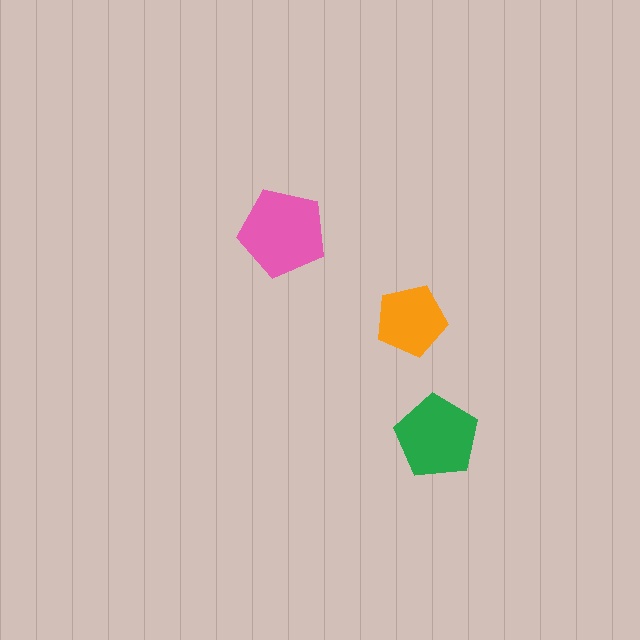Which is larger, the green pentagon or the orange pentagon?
The green one.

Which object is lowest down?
The green pentagon is bottommost.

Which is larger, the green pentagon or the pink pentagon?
The pink one.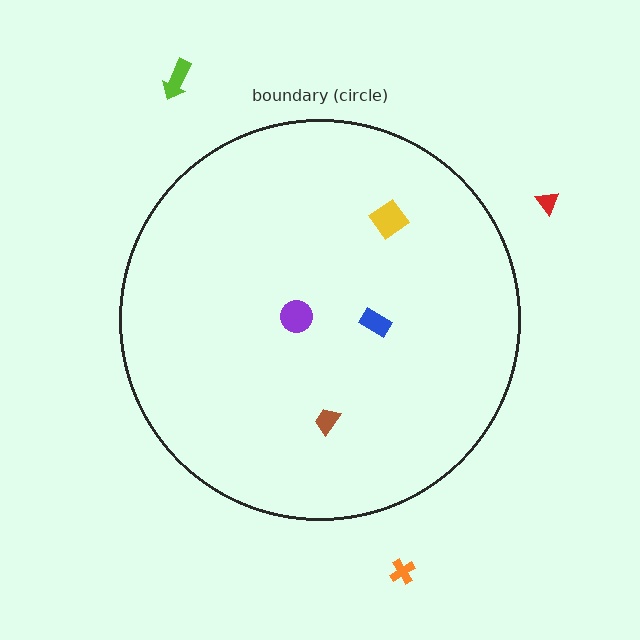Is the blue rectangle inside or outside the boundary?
Inside.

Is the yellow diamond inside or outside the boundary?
Inside.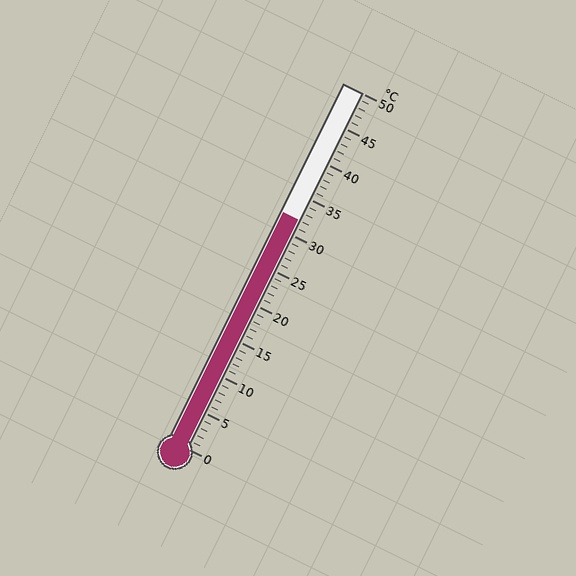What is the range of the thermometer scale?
The thermometer scale ranges from 0°C to 50°C.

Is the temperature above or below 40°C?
The temperature is below 40°C.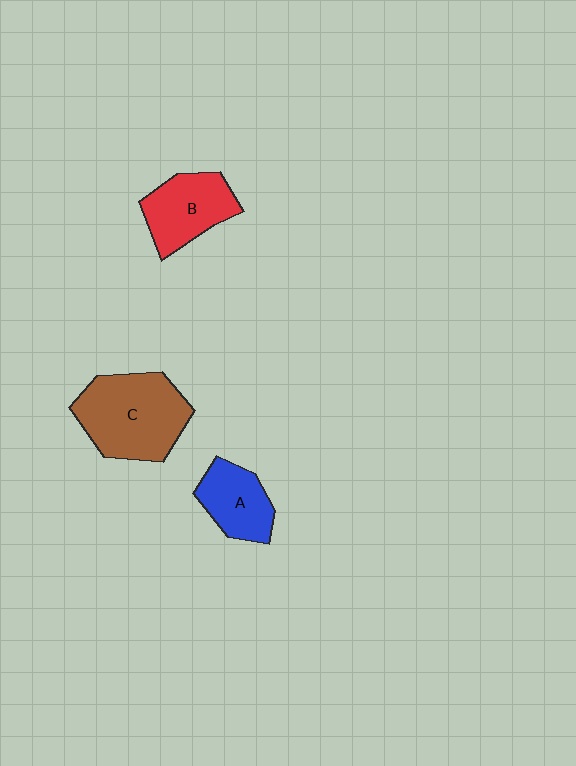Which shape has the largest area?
Shape C (brown).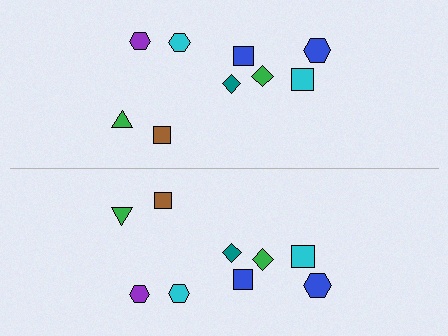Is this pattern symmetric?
Yes, this pattern has bilateral (reflection) symmetry.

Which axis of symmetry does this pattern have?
The pattern has a horizontal axis of symmetry running through the center of the image.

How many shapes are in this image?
There are 18 shapes in this image.